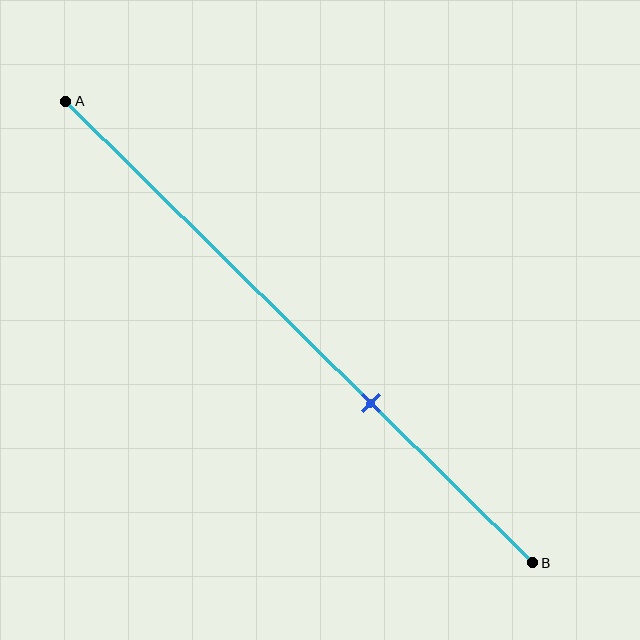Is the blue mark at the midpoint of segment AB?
No, the mark is at about 65% from A, not at the 50% midpoint.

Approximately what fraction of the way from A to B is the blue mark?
The blue mark is approximately 65% of the way from A to B.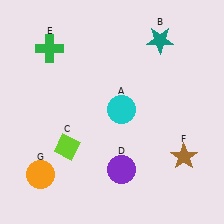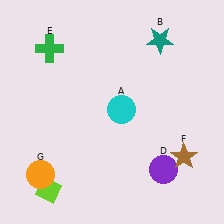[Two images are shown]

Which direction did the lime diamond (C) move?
The lime diamond (C) moved down.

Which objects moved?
The objects that moved are: the lime diamond (C), the purple circle (D).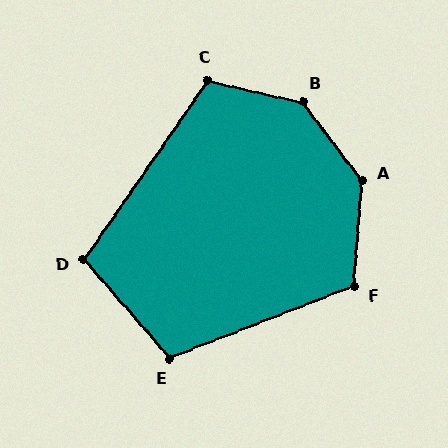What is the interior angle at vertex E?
Approximately 110 degrees (obtuse).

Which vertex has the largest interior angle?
B, at approximately 140 degrees.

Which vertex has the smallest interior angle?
D, at approximately 104 degrees.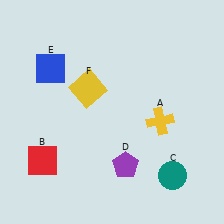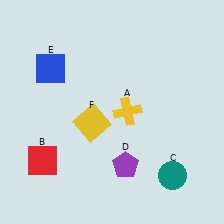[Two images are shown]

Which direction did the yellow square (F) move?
The yellow square (F) moved down.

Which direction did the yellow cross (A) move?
The yellow cross (A) moved left.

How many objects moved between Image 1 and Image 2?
2 objects moved between the two images.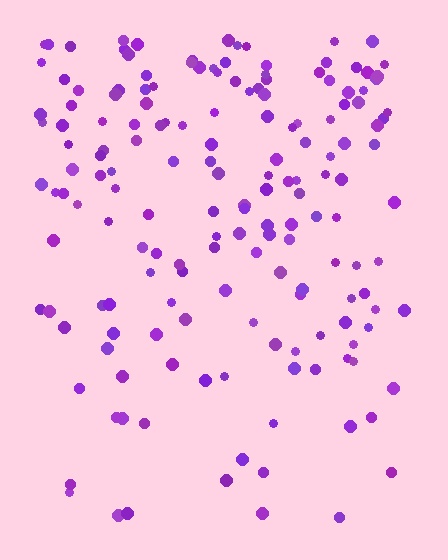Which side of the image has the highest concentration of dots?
The top.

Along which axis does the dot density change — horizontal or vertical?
Vertical.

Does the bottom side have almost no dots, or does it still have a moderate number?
Still a moderate number, just noticeably fewer than the top.